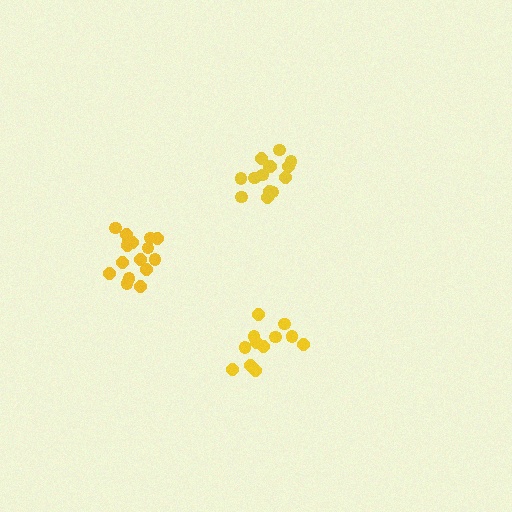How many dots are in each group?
Group 1: 12 dots, Group 2: 14 dots, Group 3: 16 dots (42 total).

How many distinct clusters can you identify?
There are 3 distinct clusters.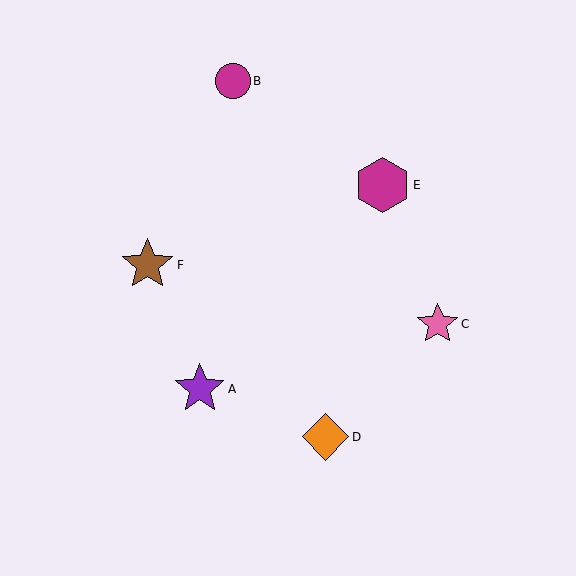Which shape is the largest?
The magenta hexagon (labeled E) is the largest.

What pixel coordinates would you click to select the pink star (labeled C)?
Click at (438, 324) to select the pink star C.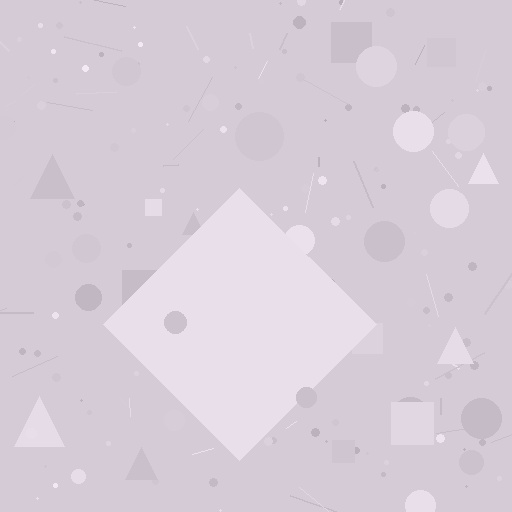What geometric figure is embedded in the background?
A diamond is embedded in the background.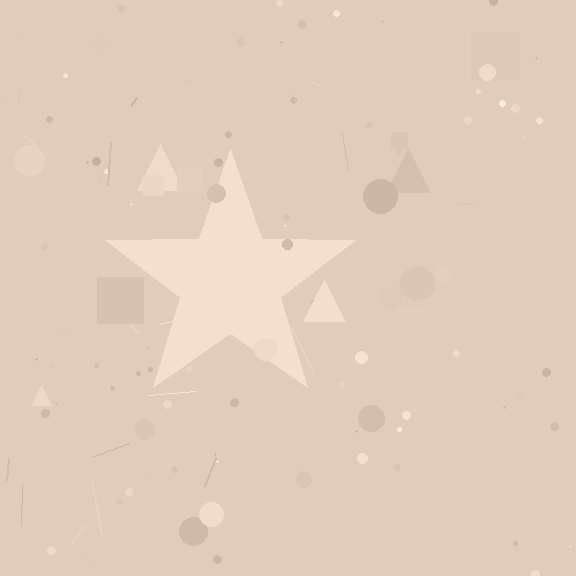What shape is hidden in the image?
A star is hidden in the image.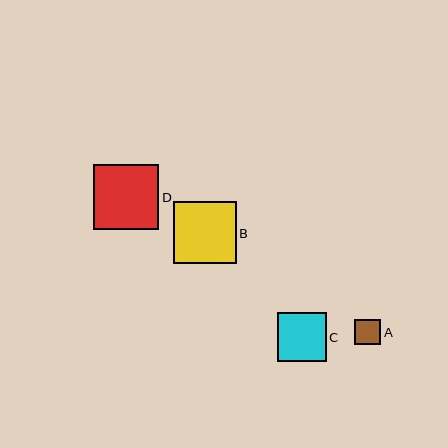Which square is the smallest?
Square A is the smallest with a size of approximately 26 pixels.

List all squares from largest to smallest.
From largest to smallest: D, B, C, A.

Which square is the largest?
Square D is the largest with a size of approximately 65 pixels.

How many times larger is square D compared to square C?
Square D is approximately 1.3 times the size of square C.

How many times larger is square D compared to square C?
Square D is approximately 1.3 times the size of square C.